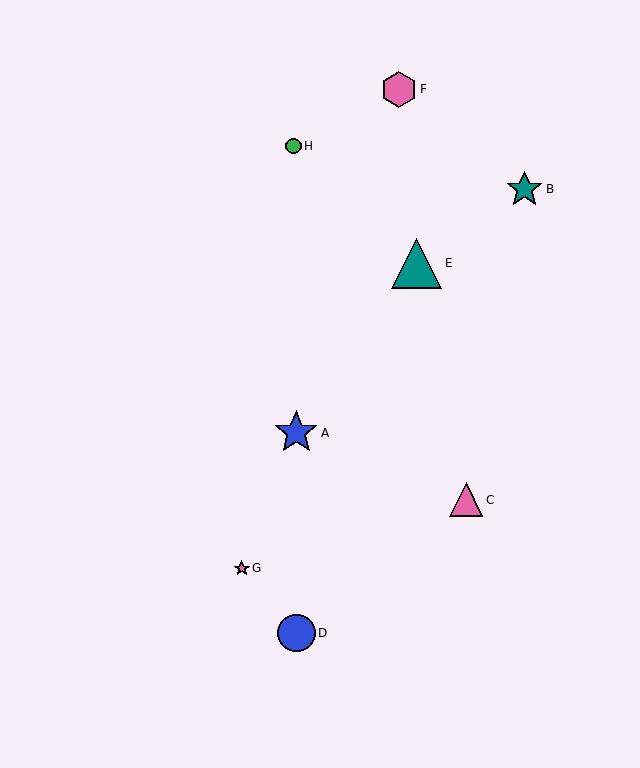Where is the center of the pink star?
The center of the pink star is at (242, 568).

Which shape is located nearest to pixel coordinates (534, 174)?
The teal star (labeled B) at (525, 189) is nearest to that location.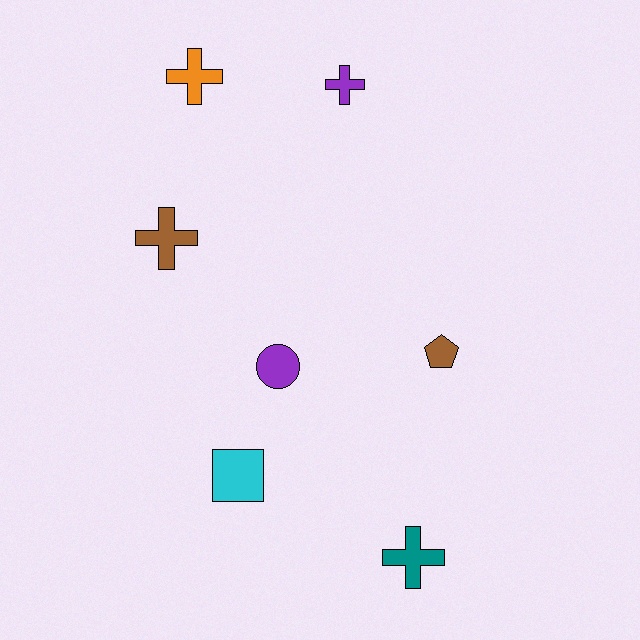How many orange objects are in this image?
There is 1 orange object.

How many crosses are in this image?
There are 4 crosses.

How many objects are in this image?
There are 7 objects.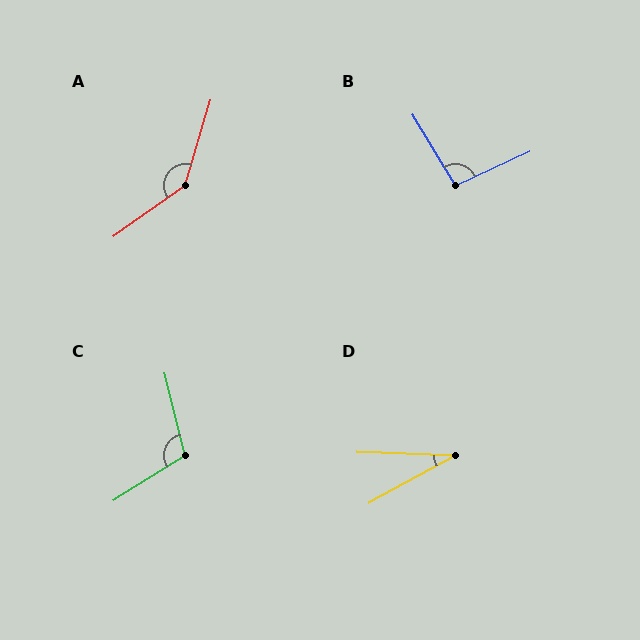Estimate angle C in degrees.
Approximately 108 degrees.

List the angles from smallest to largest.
D (31°), B (96°), C (108°), A (142°).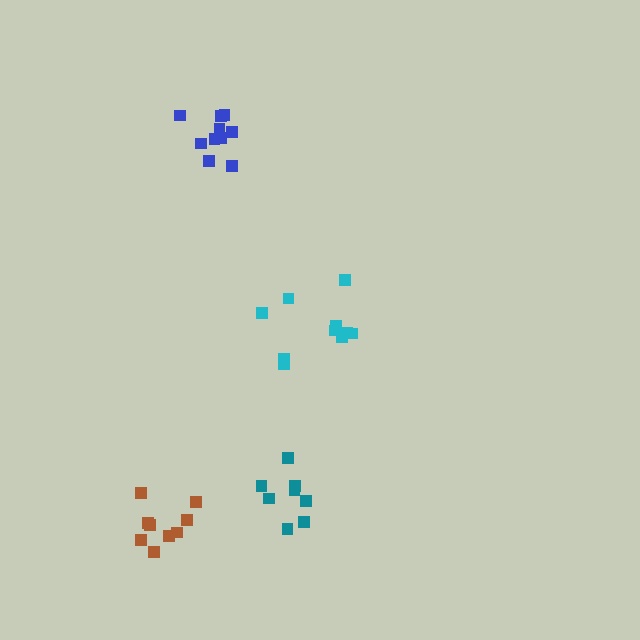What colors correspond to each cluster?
The clusters are colored: cyan, blue, brown, teal.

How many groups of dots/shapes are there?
There are 4 groups.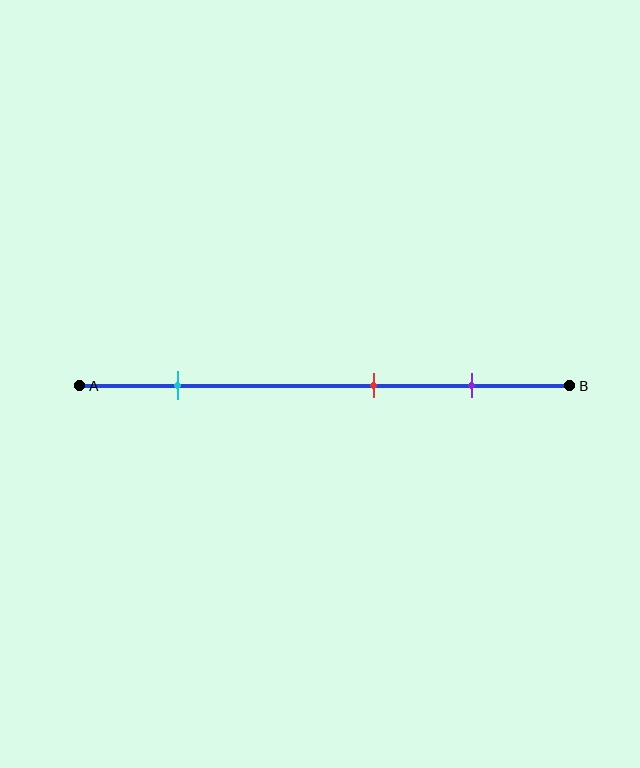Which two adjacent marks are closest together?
The red and purple marks are the closest adjacent pair.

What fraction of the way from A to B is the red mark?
The red mark is approximately 60% (0.6) of the way from A to B.